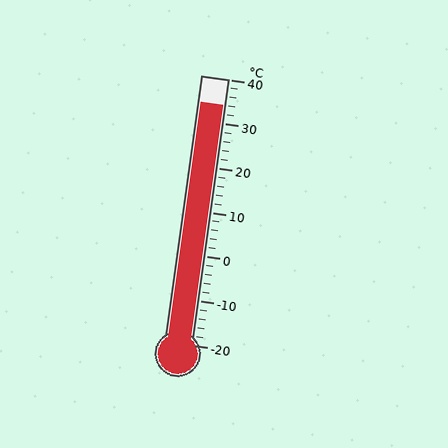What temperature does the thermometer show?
The thermometer shows approximately 34°C.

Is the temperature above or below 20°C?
The temperature is above 20°C.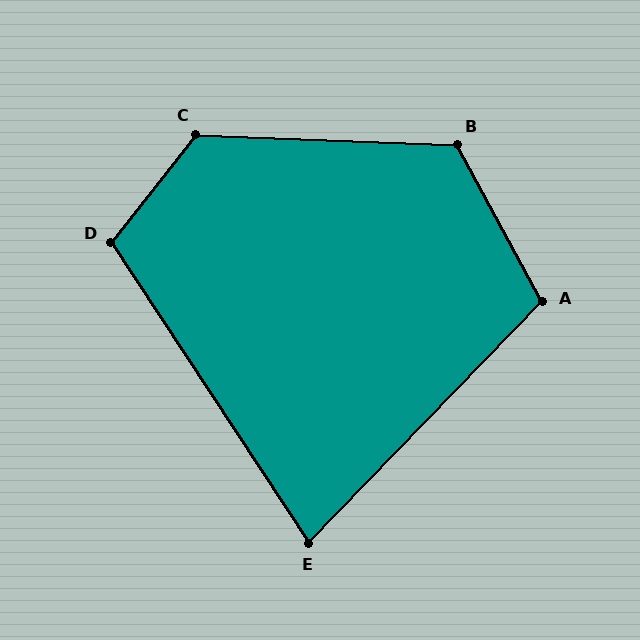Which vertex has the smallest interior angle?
E, at approximately 77 degrees.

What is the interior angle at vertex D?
Approximately 108 degrees (obtuse).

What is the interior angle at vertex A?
Approximately 108 degrees (obtuse).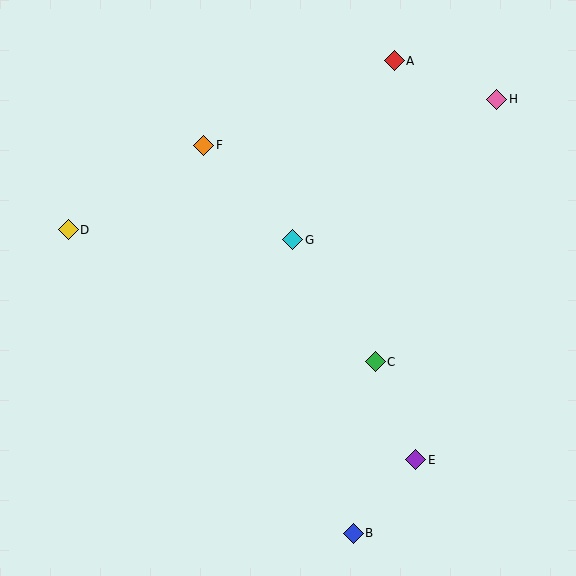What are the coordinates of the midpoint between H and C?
The midpoint between H and C is at (436, 230).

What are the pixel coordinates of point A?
Point A is at (394, 61).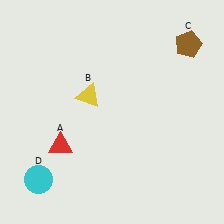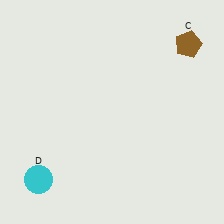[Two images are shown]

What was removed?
The yellow triangle (B), the red triangle (A) were removed in Image 2.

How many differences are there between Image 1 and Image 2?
There are 2 differences between the two images.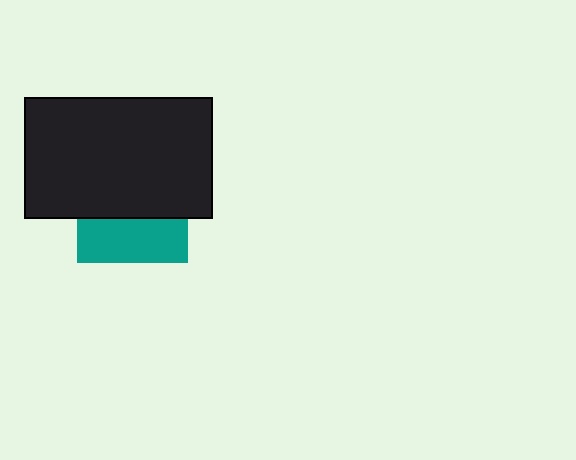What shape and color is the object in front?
The object in front is a black rectangle.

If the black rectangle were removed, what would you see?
You would see the complete teal square.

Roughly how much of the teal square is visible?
A small part of it is visible (roughly 39%).